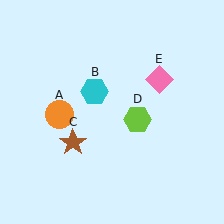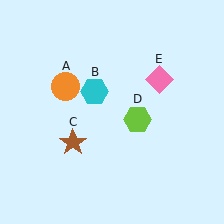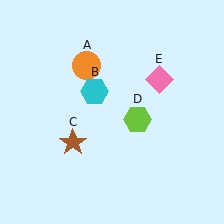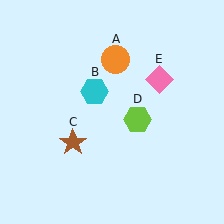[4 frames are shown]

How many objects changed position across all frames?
1 object changed position: orange circle (object A).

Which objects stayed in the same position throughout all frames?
Cyan hexagon (object B) and brown star (object C) and lime hexagon (object D) and pink diamond (object E) remained stationary.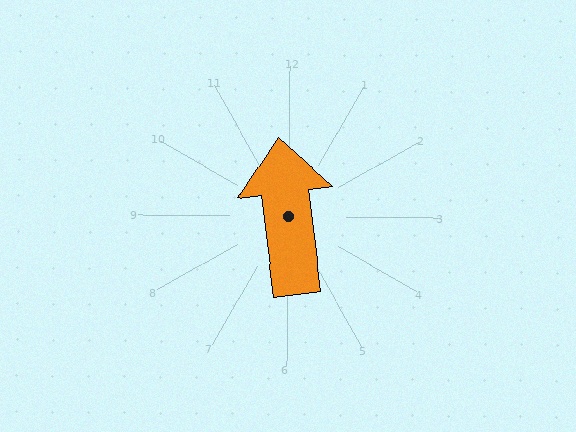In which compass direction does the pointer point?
North.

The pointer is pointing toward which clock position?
Roughly 12 o'clock.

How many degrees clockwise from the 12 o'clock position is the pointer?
Approximately 353 degrees.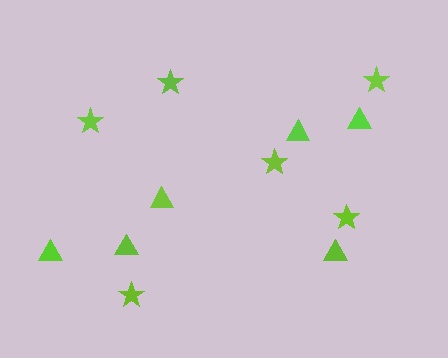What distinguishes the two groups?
There are 2 groups: one group of triangles (6) and one group of stars (6).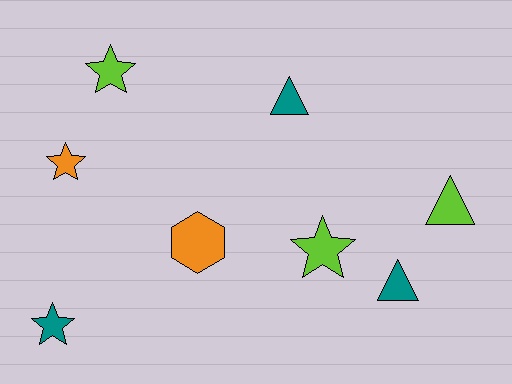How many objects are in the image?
There are 8 objects.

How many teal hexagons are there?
There are no teal hexagons.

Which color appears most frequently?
Teal, with 3 objects.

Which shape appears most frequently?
Star, with 4 objects.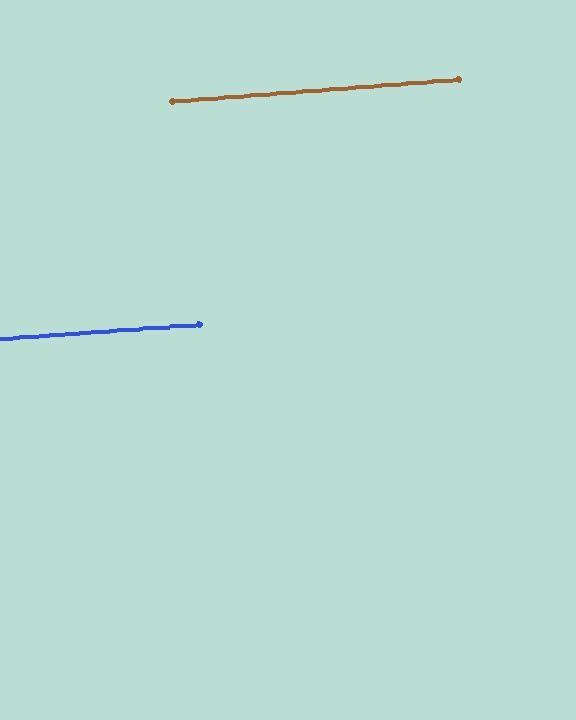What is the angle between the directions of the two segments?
Approximately 0 degrees.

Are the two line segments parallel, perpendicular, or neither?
Parallel — their directions differ by only 0.2°.